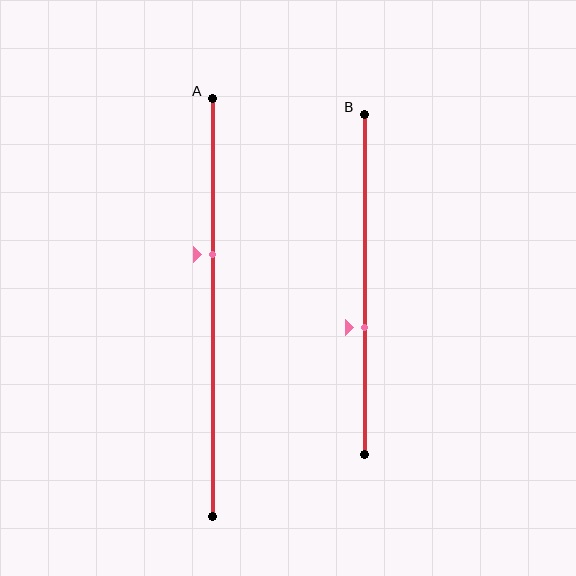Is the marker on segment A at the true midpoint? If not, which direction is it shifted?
No, the marker on segment A is shifted upward by about 13% of the segment length.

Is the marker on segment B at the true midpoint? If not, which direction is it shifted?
No, the marker on segment B is shifted downward by about 13% of the segment length.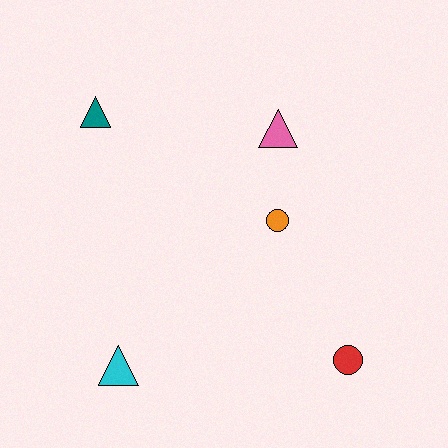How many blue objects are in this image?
There are no blue objects.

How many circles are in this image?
There are 2 circles.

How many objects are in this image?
There are 5 objects.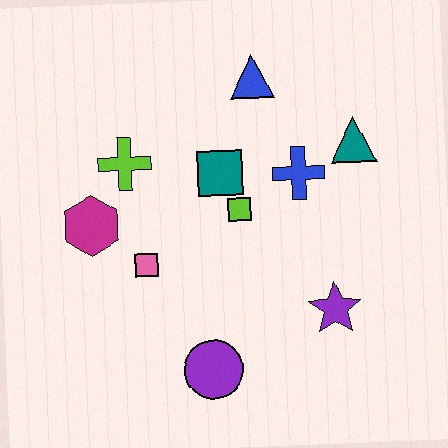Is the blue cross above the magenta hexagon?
Yes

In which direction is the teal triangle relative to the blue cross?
The teal triangle is to the right of the blue cross.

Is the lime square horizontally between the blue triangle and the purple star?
No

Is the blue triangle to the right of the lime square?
Yes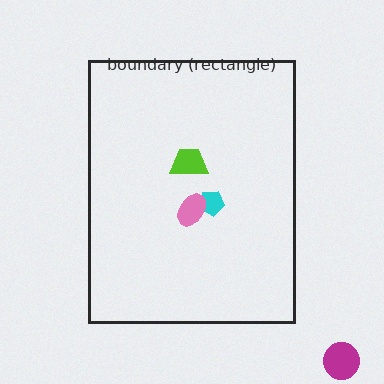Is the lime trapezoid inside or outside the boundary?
Inside.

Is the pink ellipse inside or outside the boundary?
Inside.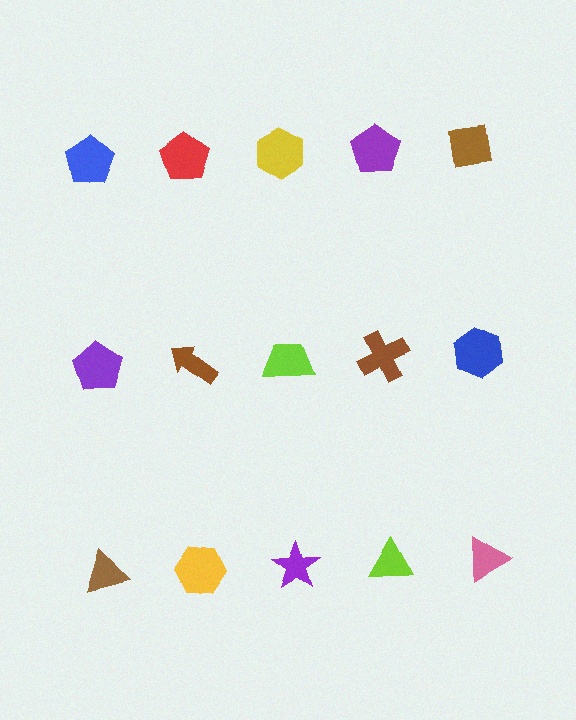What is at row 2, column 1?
A purple pentagon.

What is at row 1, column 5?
A brown square.